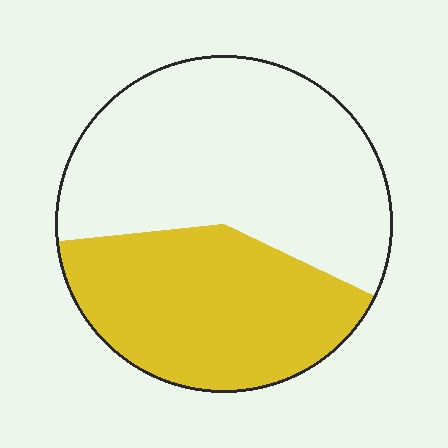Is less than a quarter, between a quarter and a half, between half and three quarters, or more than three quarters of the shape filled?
Between a quarter and a half.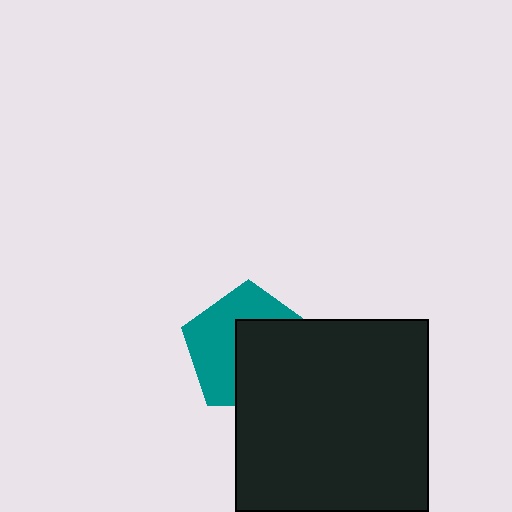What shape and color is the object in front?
The object in front is a black square.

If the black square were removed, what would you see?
You would see the complete teal pentagon.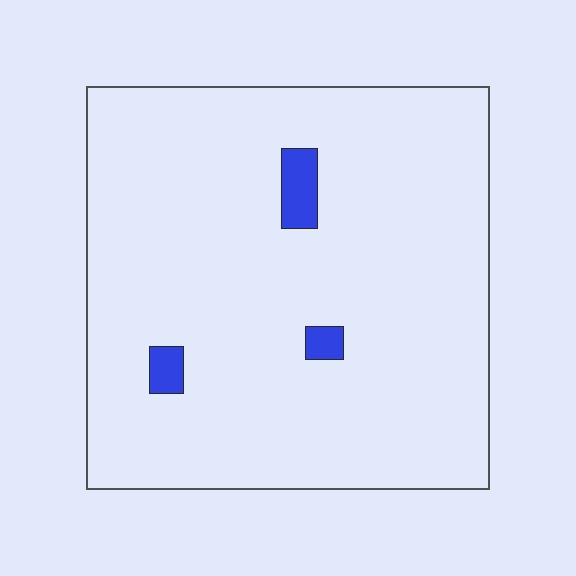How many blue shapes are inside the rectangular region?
3.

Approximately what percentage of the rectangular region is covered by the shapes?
Approximately 5%.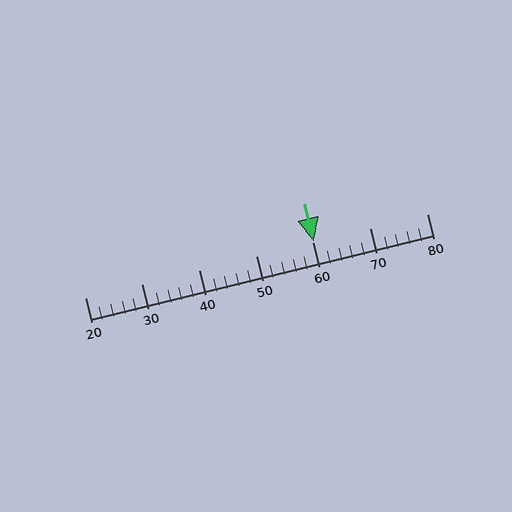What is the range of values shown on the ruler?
The ruler shows values from 20 to 80.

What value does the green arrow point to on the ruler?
The green arrow points to approximately 60.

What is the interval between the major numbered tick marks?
The major tick marks are spaced 10 units apart.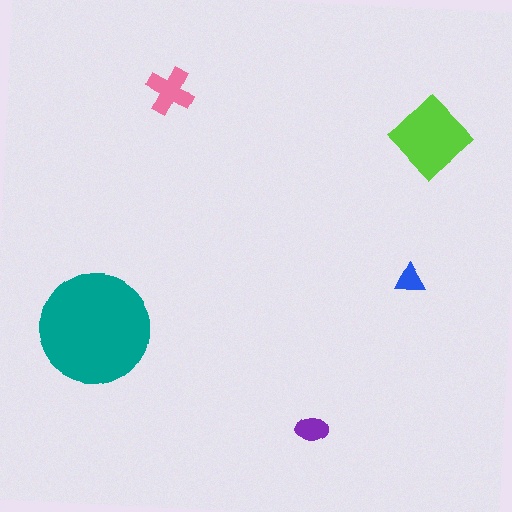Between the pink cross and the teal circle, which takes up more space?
The teal circle.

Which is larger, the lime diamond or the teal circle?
The teal circle.